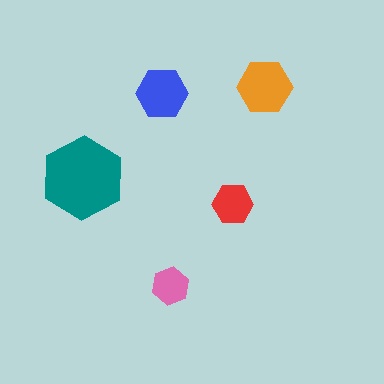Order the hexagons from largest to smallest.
the teal one, the orange one, the blue one, the red one, the pink one.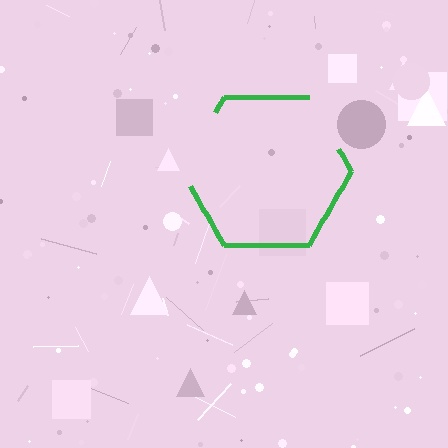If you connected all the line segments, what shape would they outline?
They would outline a hexagon.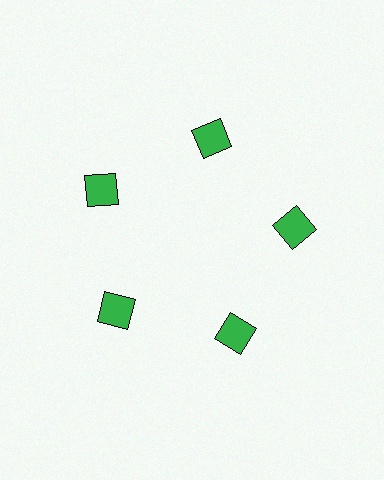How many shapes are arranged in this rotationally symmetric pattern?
There are 5 shapes, arranged in 5 groups of 1.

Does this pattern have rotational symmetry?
Yes, this pattern has 5-fold rotational symmetry. It looks the same after rotating 72 degrees around the center.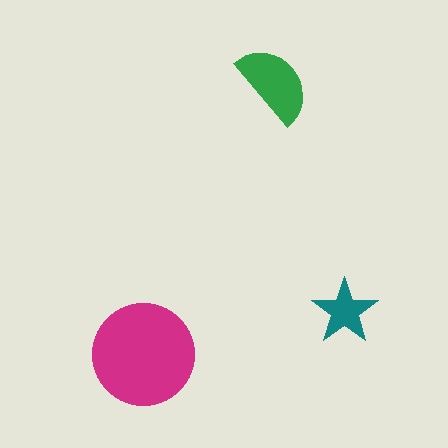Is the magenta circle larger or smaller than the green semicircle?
Larger.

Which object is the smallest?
The teal star.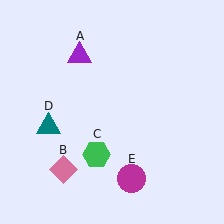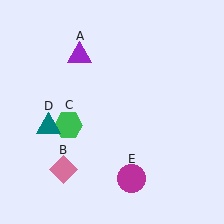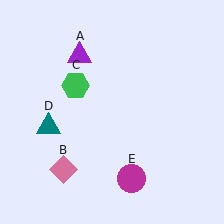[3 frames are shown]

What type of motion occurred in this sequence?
The green hexagon (object C) rotated clockwise around the center of the scene.